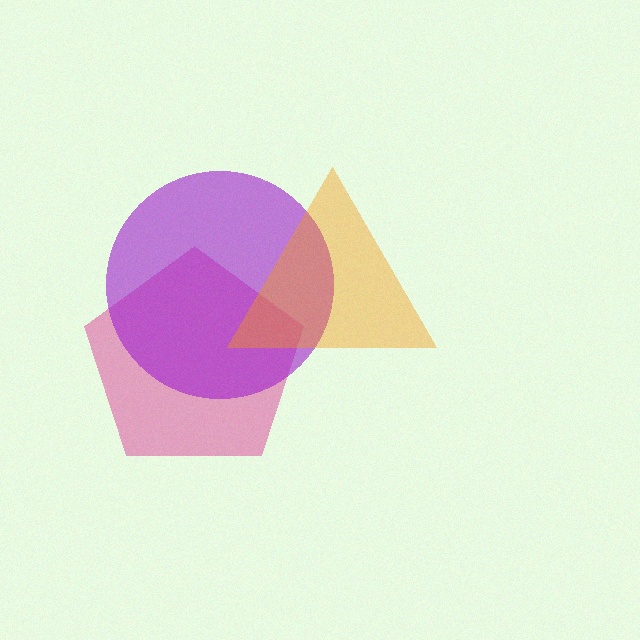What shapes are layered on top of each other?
The layered shapes are: a pink pentagon, a purple circle, an orange triangle.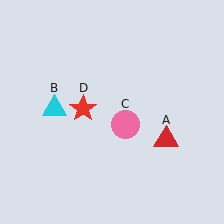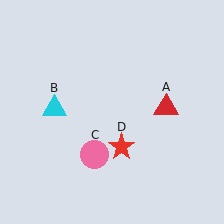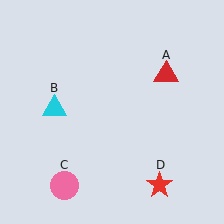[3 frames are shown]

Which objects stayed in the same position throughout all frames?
Cyan triangle (object B) remained stationary.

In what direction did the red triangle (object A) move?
The red triangle (object A) moved up.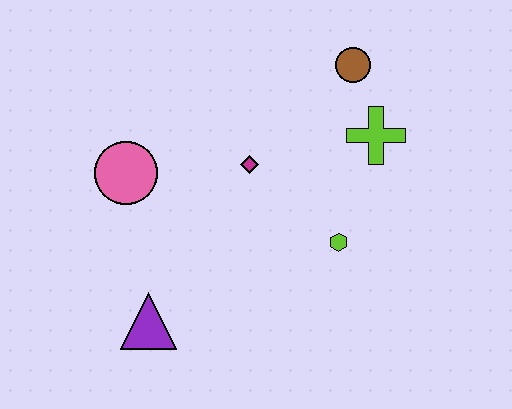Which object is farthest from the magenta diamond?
The purple triangle is farthest from the magenta diamond.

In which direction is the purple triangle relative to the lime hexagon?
The purple triangle is to the left of the lime hexagon.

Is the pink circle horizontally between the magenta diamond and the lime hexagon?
No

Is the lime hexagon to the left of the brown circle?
Yes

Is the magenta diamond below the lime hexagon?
No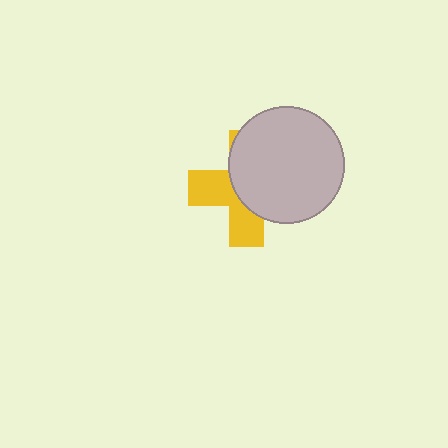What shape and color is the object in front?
The object in front is a light gray circle.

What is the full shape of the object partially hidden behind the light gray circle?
The partially hidden object is a yellow cross.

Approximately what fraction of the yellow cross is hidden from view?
Roughly 57% of the yellow cross is hidden behind the light gray circle.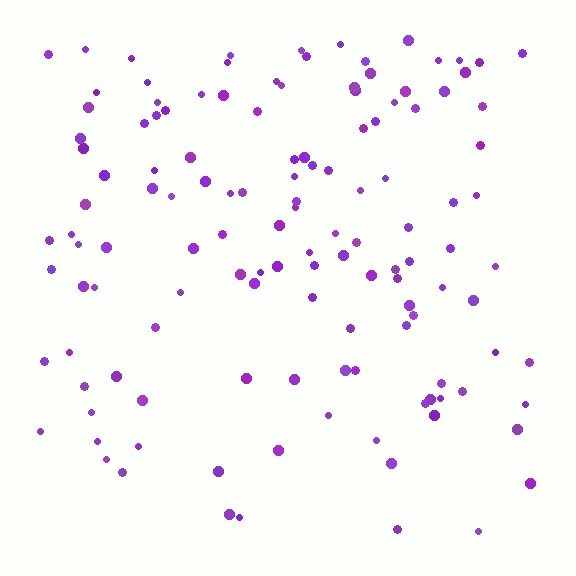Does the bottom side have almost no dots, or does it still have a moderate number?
Still a moderate number, just noticeably fewer than the top.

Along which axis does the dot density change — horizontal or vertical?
Vertical.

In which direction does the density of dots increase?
From bottom to top, with the top side densest.